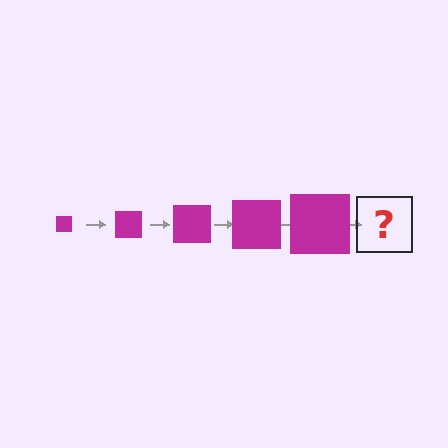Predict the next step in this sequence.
The next step is a magenta square, larger than the previous one.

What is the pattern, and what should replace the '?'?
The pattern is that the square gets progressively larger each step. The '?' should be a magenta square, larger than the previous one.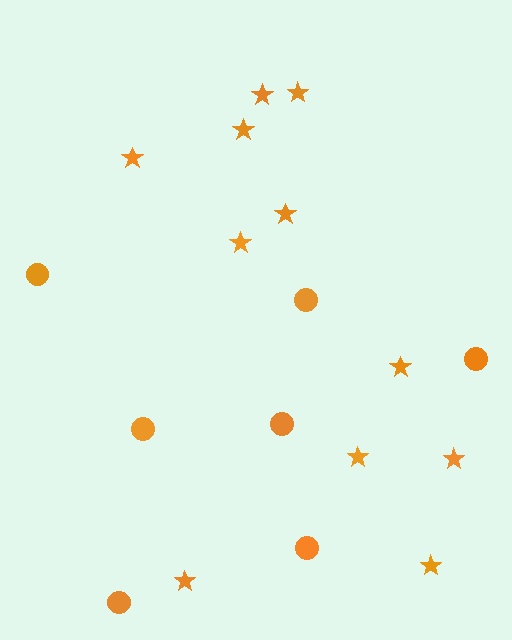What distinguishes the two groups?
There are 2 groups: one group of circles (7) and one group of stars (11).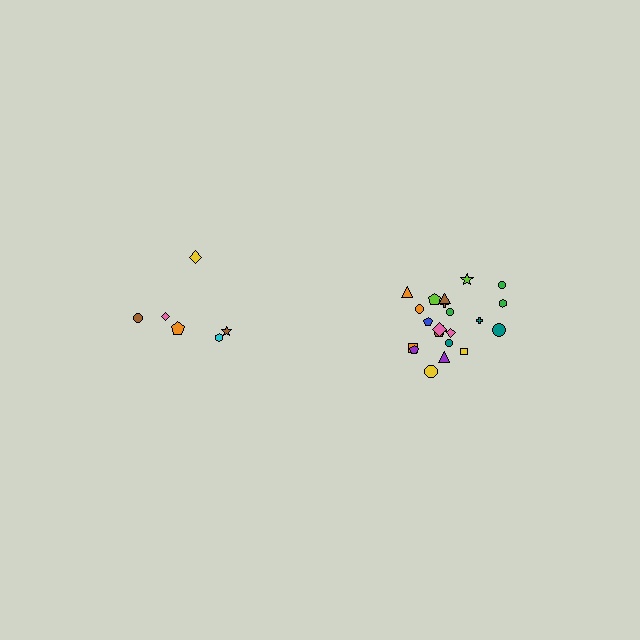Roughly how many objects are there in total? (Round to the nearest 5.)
Roughly 30 objects in total.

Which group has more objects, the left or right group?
The right group.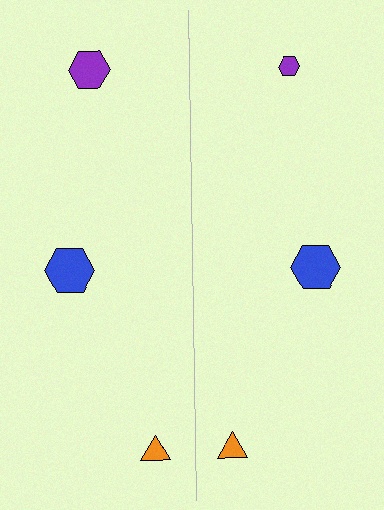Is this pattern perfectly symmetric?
No, the pattern is not perfectly symmetric. The purple hexagon on the right side has a different size than its mirror counterpart.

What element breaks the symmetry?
The purple hexagon on the right side has a different size than its mirror counterpart.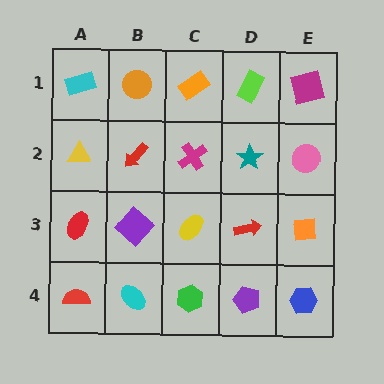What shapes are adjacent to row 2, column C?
An orange rectangle (row 1, column C), a yellow ellipse (row 3, column C), a red arrow (row 2, column B), a teal star (row 2, column D).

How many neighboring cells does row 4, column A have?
2.